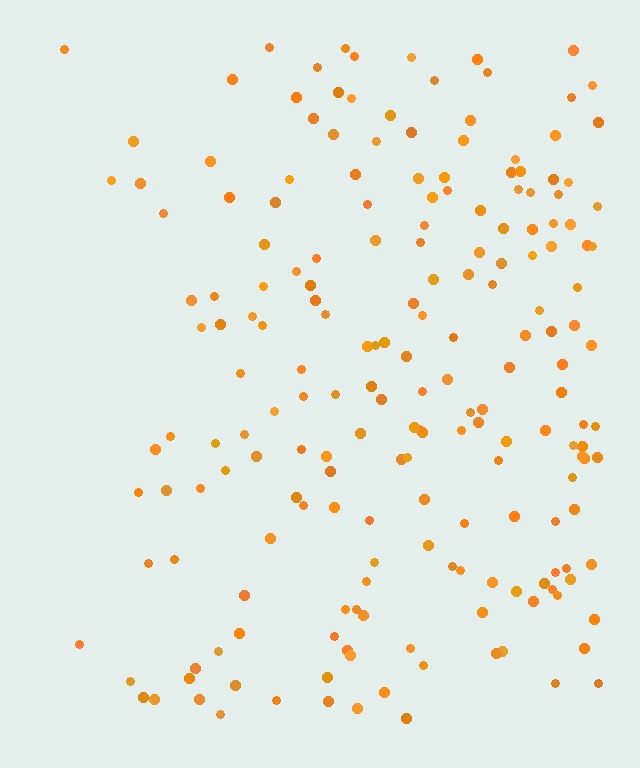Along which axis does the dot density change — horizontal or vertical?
Horizontal.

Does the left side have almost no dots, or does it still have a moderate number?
Still a moderate number, just noticeably fewer than the right.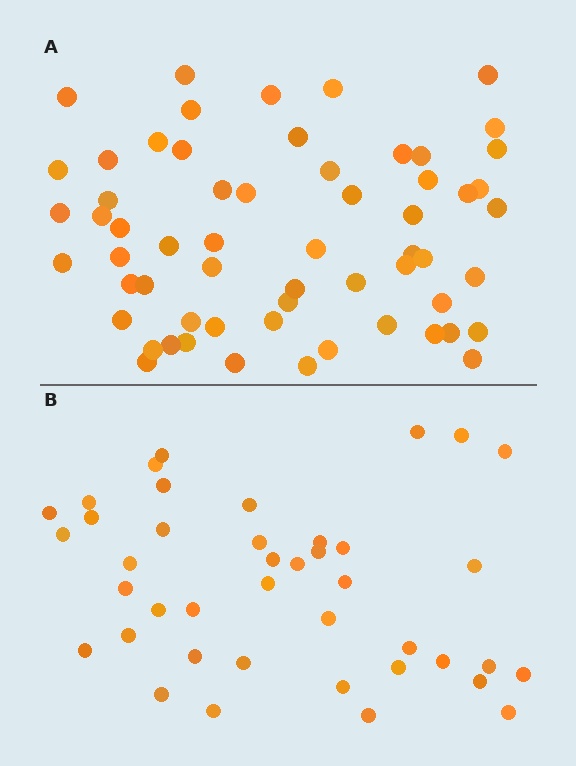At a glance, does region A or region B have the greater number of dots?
Region A (the top region) has more dots.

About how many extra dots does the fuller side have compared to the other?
Region A has approximately 20 more dots than region B.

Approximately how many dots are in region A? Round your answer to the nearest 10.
About 60 dots.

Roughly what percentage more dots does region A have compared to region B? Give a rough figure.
About 45% more.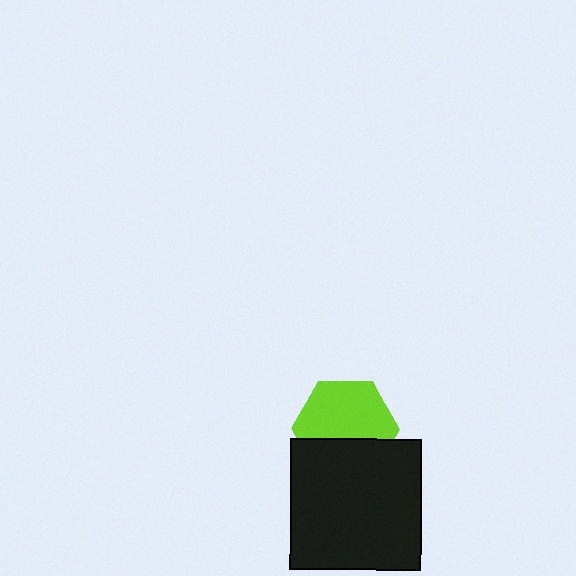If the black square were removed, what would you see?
You would see the complete lime hexagon.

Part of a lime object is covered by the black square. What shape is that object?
It is a hexagon.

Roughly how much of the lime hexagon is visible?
About half of it is visible (roughly 62%).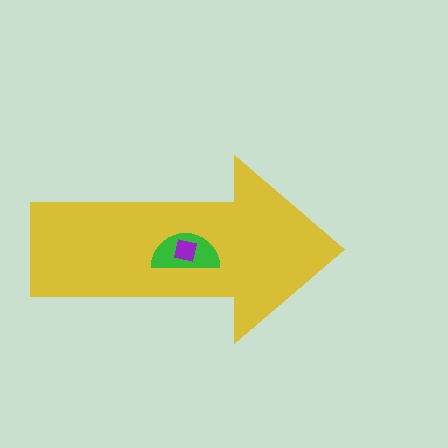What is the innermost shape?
The purple square.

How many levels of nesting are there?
3.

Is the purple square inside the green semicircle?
Yes.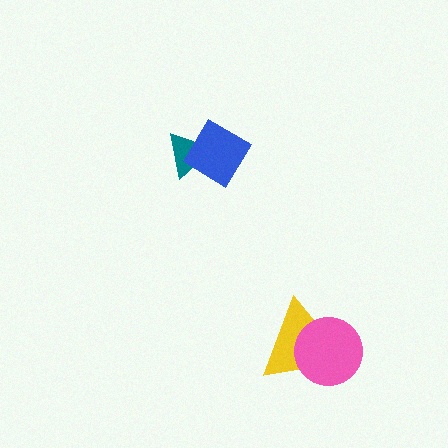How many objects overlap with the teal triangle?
1 object overlaps with the teal triangle.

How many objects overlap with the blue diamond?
1 object overlaps with the blue diamond.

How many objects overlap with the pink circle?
1 object overlaps with the pink circle.